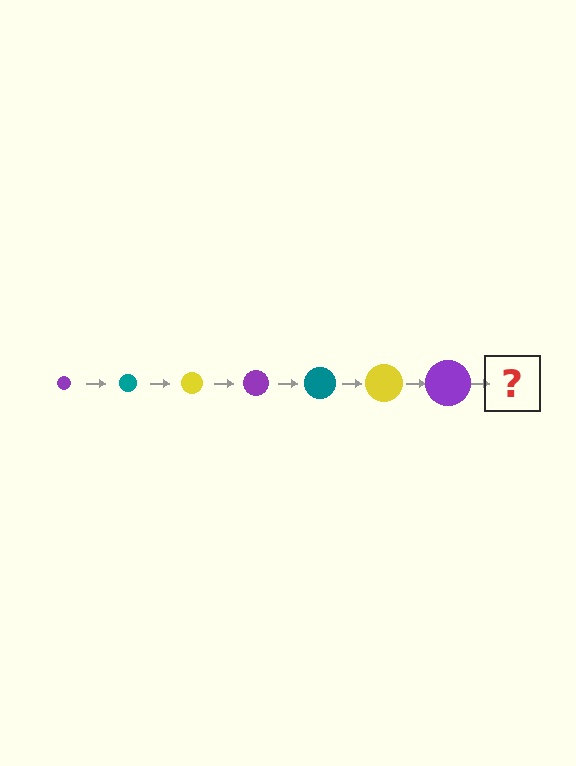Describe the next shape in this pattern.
It should be a teal circle, larger than the previous one.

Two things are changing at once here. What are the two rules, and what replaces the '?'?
The two rules are that the circle grows larger each step and the color cycles through purple, teal, and yellow. The '?' should be a teal circle, larger than the previous one.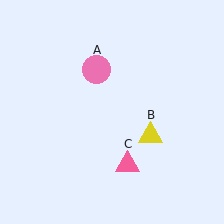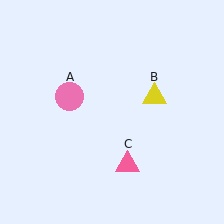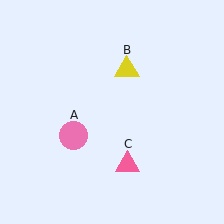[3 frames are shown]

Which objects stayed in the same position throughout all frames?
Pink triangle (object C) remained stationary.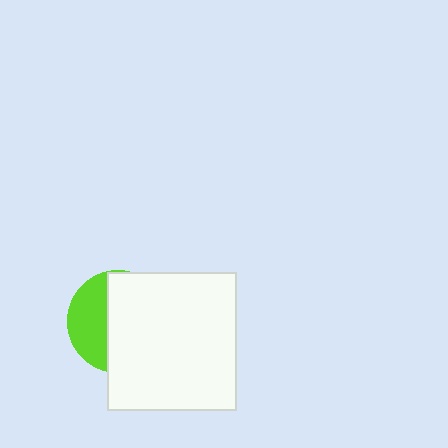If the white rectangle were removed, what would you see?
You would see the complete lime circle.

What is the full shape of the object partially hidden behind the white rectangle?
The partially hidden object is a lime circle.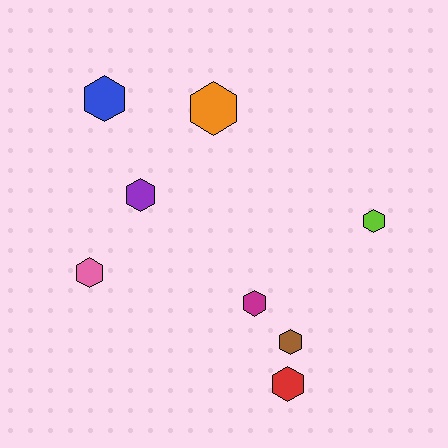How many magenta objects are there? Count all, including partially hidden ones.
There is 1 magenta object.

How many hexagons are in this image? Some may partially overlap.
There are 8 hexagons.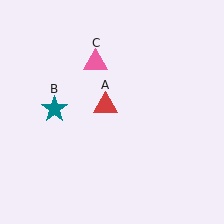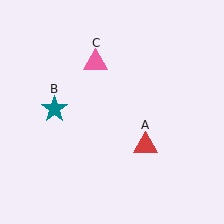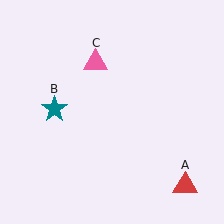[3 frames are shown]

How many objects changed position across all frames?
1 object changed position: red triangle (object A).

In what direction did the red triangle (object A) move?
The red triangle (object A) moved down and to the right.